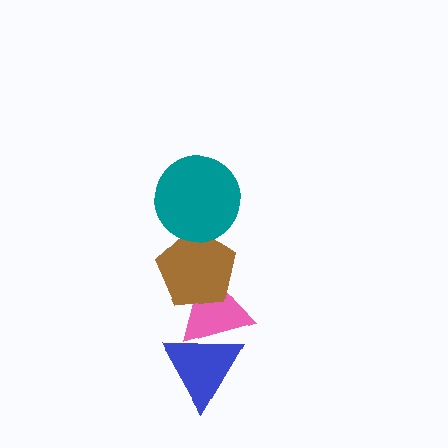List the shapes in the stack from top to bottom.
From top to bottom: the teal circle, the brown pentagon, the pink triangle, the blue triangle.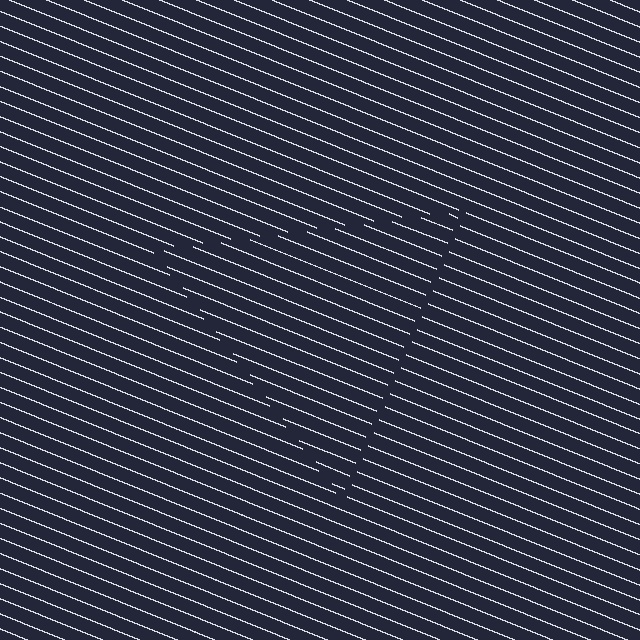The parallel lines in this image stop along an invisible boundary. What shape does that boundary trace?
An illusory triangle. The interior of the shape contains the same grating, shifted by half a period — the contour is defined by the phase discontinuity where line-ends from the inner and outer gratings abut.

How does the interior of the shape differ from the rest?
The interior of the shape contains the same grating, shifted by half a period — the contour is defined by the phase discontinuity where line-ends from the inner and outer gratings abut.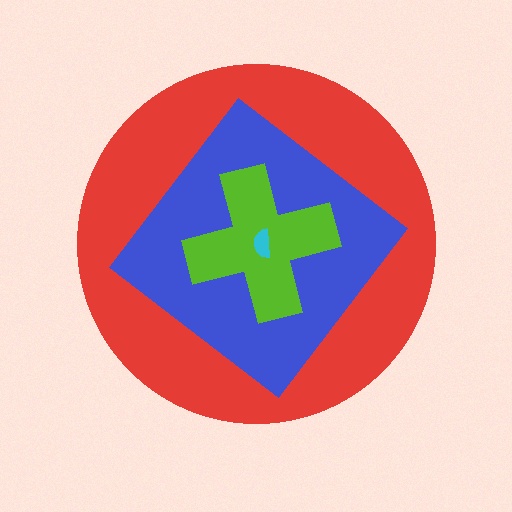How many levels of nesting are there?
4.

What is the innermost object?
The cyan semicircle.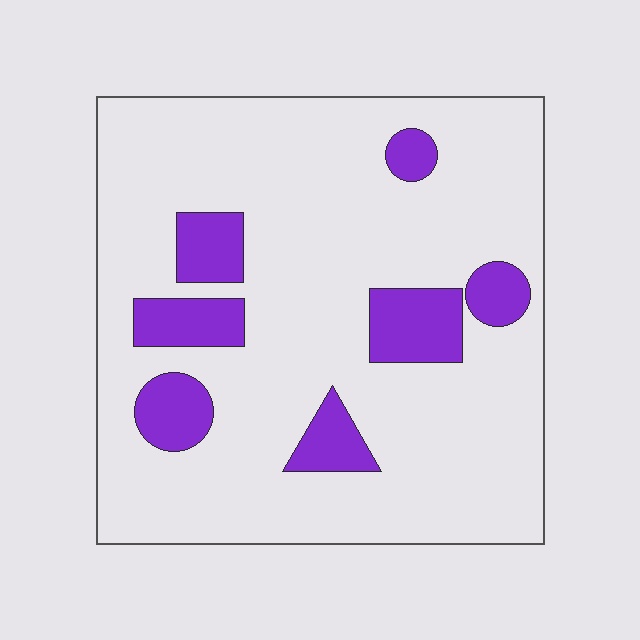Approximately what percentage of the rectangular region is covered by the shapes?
Approximately 15%.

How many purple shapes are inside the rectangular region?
7.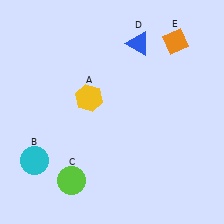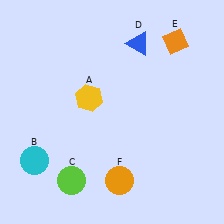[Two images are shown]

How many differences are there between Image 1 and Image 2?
There is 1 difference between the two images.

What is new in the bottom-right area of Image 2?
An orange circle (F) was added in the bottom-right area of Image 2.